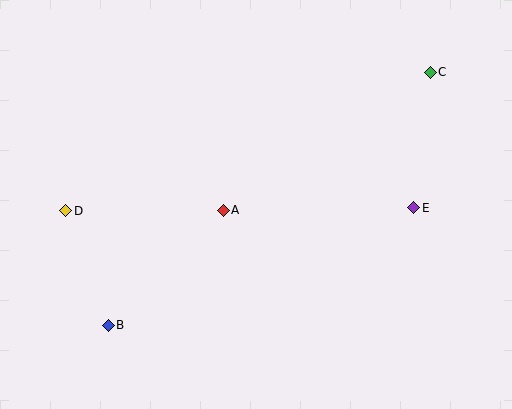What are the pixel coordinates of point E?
Point E is at (414, 208).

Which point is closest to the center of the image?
Point A at (223, 210) is closest to the center.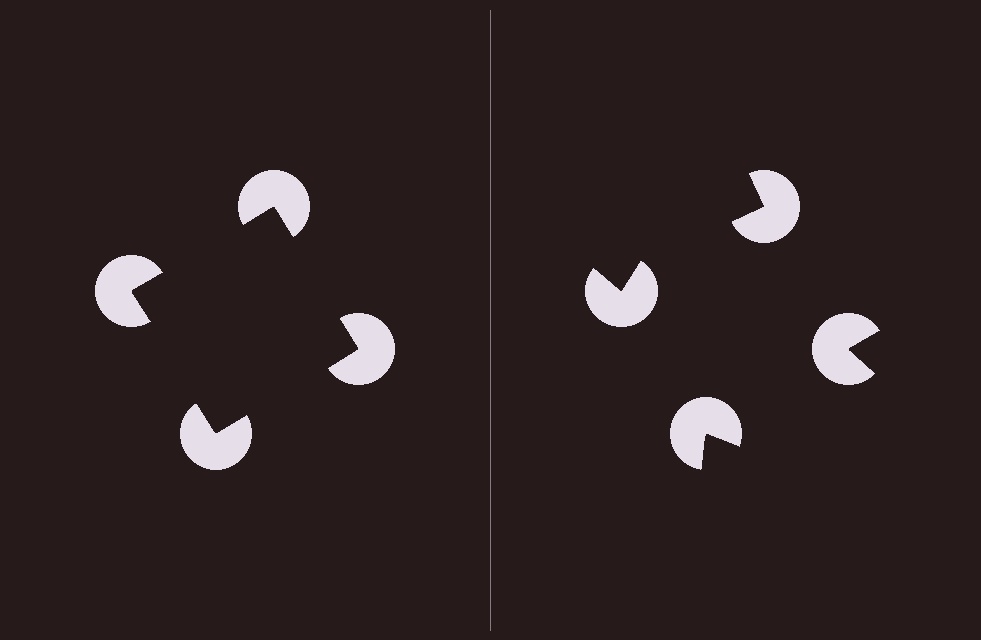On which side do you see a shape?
An illusory square appears on the left side. On the right side the wedge cuts are rotated, so no coherent shape forms.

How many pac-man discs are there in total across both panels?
8 — 4 on each side.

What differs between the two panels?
The pac-man discs are positioned identically on both sides; only the wedge orientations differ. On the left they align to a square; on the right they are misaligned.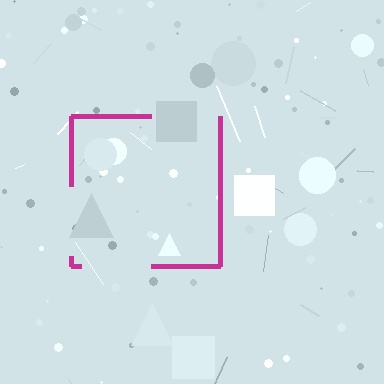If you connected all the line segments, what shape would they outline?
They would outline a square.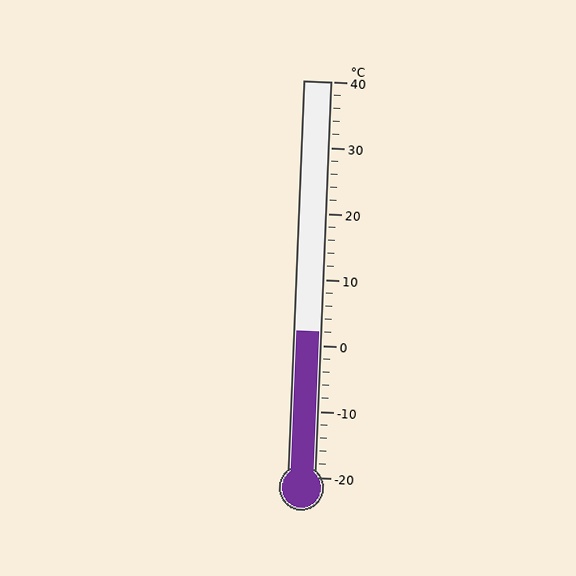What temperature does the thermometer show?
The thermometer shows approximately 2°C.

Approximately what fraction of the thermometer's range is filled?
The thermometer is filled to approximately 35% of its range.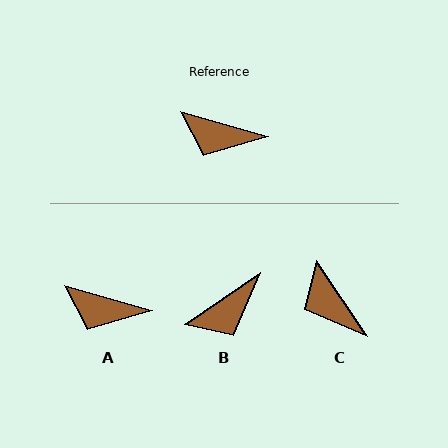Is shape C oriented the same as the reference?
No, it is off by about 40 degrees.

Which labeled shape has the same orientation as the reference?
A.